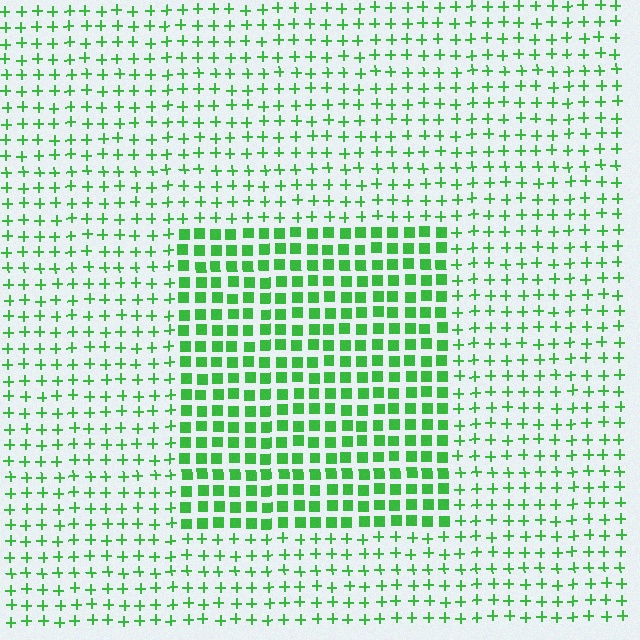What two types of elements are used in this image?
The image uses squares inside the rectangle region and plus signs outside it.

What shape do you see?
I see a rectangle.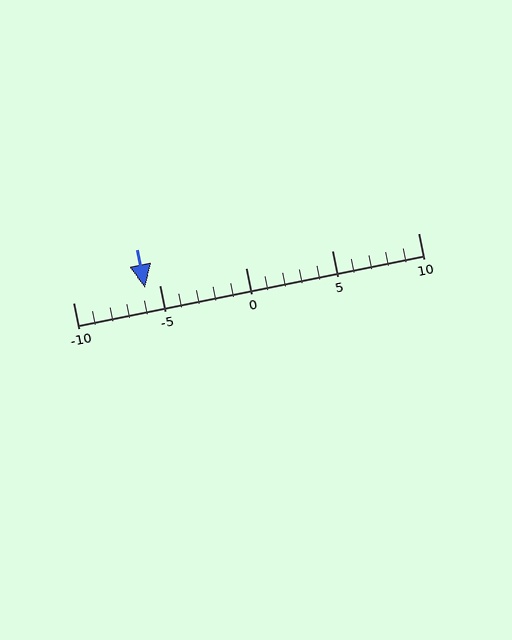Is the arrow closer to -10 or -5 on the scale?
The arrow is closer to -5.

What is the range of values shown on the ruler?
The ruler shows values from -10 to 10.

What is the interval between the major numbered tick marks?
The major tick marks are spaced 5 units apart.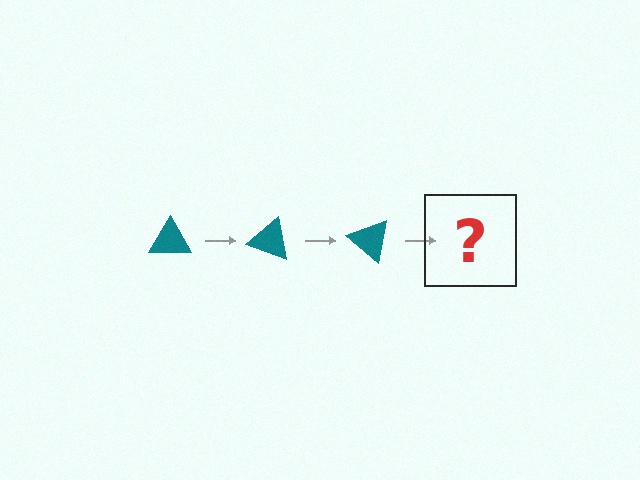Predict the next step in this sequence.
The next step is a teal triangle rotated 60 degrees.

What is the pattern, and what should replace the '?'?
The pattern is that the triangle rotates 20 degrees each step. The '?' should be a teal triangle rotated 60 degrees.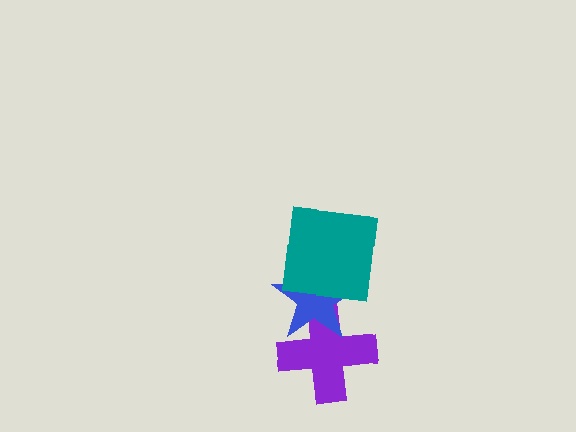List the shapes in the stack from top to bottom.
From top to bottom: the teal square, the blue star, the purple cross.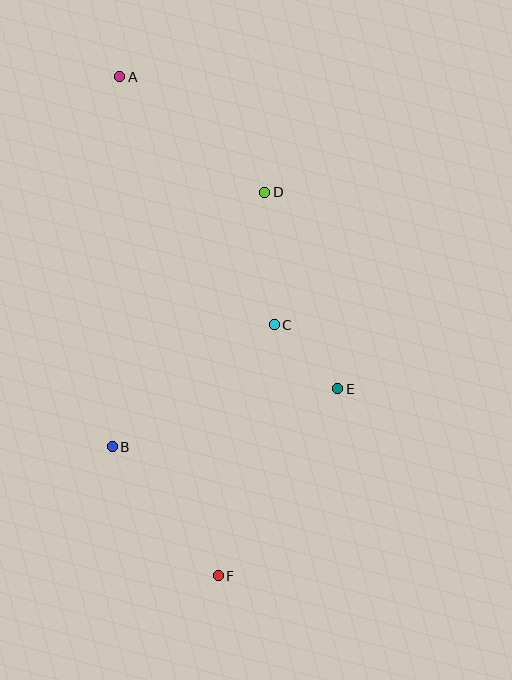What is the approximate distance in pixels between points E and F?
The distance between E and F is approximately 222 pixels.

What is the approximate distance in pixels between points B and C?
The distance between B and C is approximately 203 pixels.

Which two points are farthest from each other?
Points A and F are farthest from each other.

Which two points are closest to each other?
Points C and E are closest to each other.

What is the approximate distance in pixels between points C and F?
The distance between C and F is approximately 257 pixels.